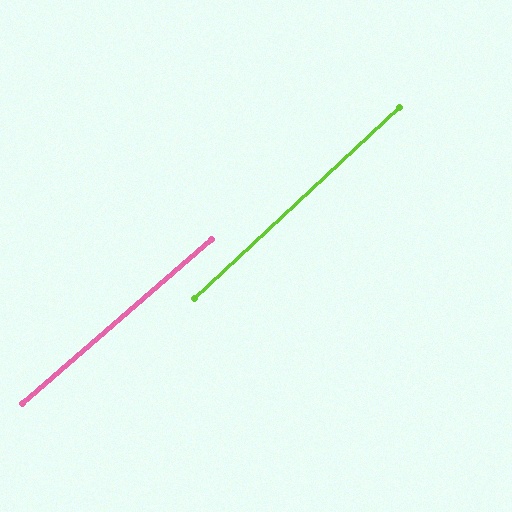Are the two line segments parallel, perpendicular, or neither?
Parallel — their directions differ by only 2.0°.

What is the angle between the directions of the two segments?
Approximately 2 degrees.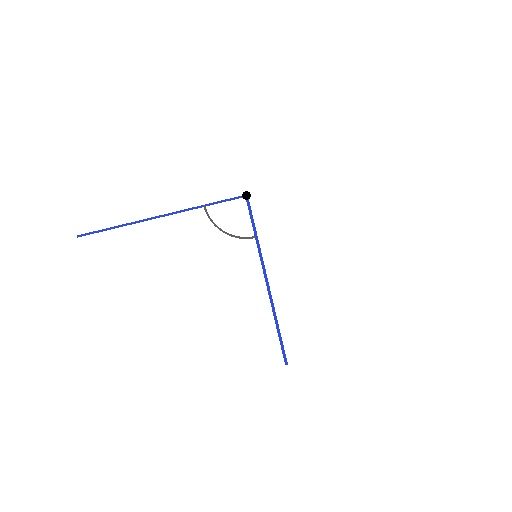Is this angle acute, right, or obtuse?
It is approximately a right angle.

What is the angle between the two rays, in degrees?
Approximately 90 degrees.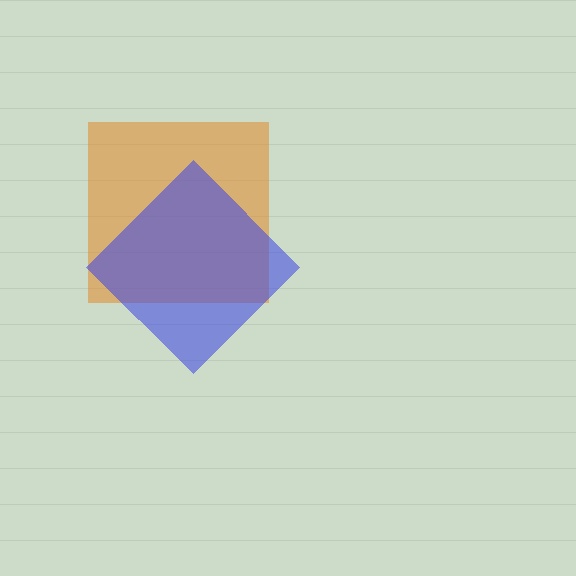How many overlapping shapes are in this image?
There are 2 overlapping shapes in the image.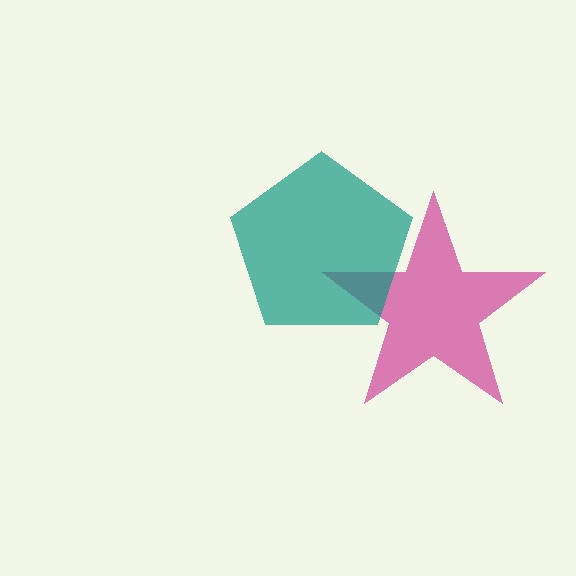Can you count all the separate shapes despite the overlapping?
Yes, there are 2 separate shapes.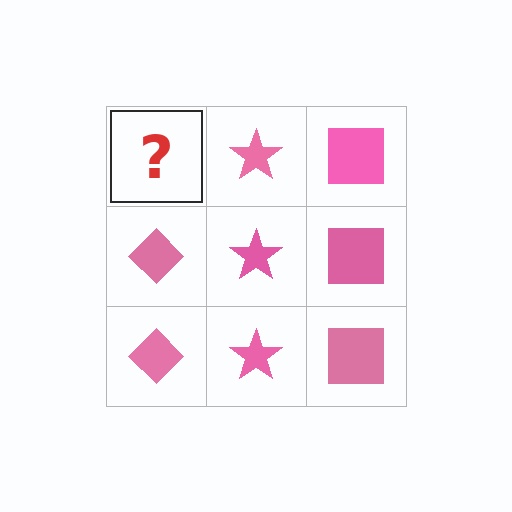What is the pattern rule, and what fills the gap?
The rule is that each column has a consistent shape. The gap should be filled with a pink diamond.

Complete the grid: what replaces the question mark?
The question mark should be replaced with a pink diamond.